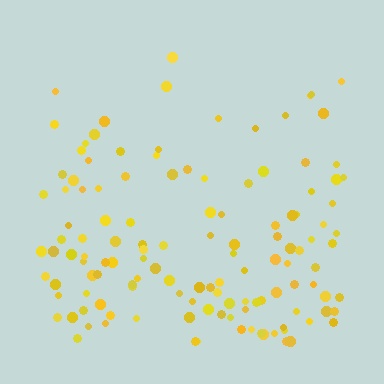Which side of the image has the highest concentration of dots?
The bottom.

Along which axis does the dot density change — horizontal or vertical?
Vertical.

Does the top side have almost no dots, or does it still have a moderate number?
Still a moderate number, just noticeably fewer than the bottom.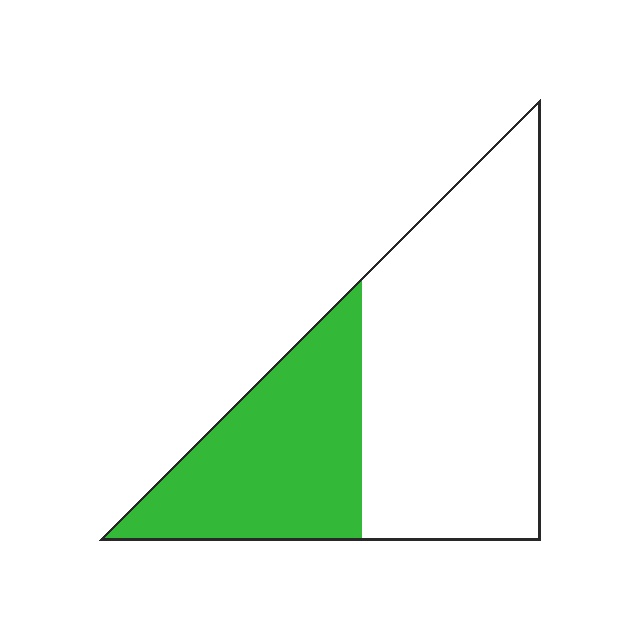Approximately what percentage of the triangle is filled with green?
Approximately 35%.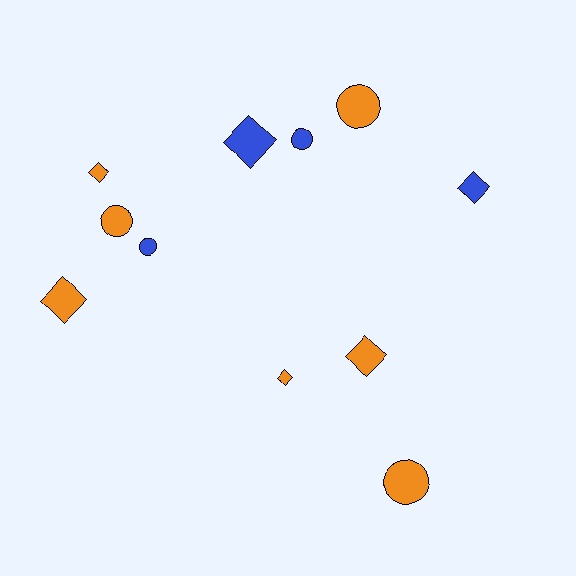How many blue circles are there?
There are 2 blue circles.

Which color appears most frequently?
Orange, with 7 objects.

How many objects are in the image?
There are 11 objects.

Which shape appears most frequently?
Diamond, with 6 objects.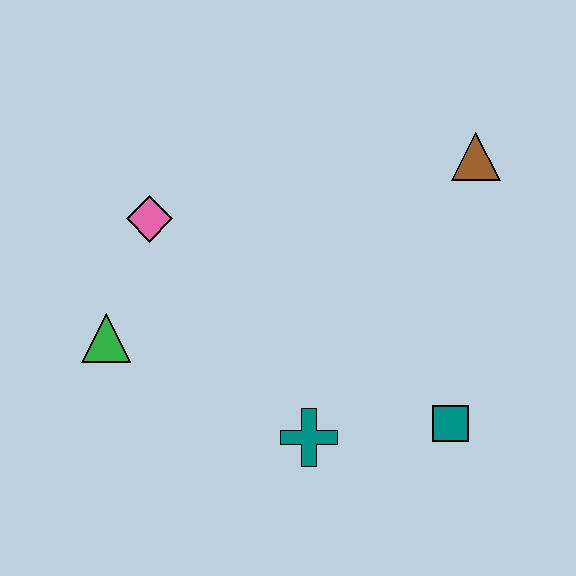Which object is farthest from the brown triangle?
The green triangle is farthest from the brown triangle.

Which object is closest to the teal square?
The teal cross is closest to the teal square.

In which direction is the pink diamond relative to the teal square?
The pink diamond is to the left of the teal square.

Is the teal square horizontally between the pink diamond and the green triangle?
No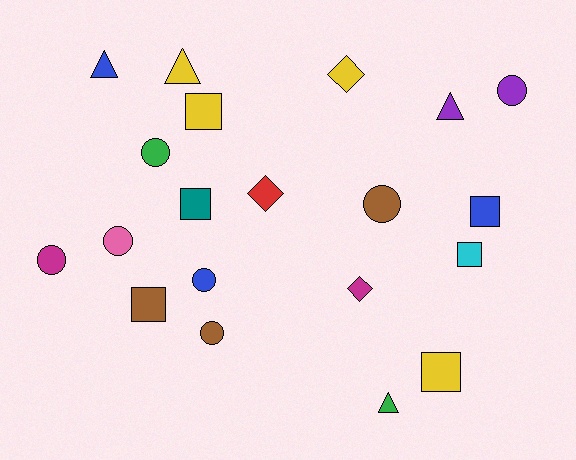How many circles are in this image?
There are 7 circles.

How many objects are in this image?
There are 20 objects.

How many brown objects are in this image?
There are 3 brown objects.